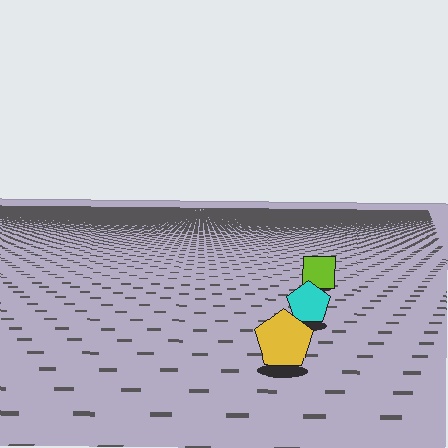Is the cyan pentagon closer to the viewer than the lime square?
Yes. The cyan pentagon is closer — you can tell from the texture gradient: the ground texture is coarser near it.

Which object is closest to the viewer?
The yellow pentagon is closest. The texture marks near it are larger and more spread out.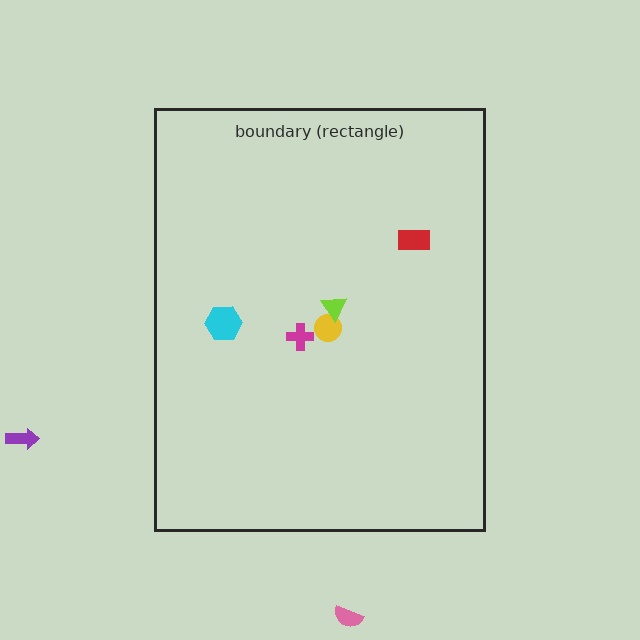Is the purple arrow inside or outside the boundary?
Outside.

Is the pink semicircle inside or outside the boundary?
Outside.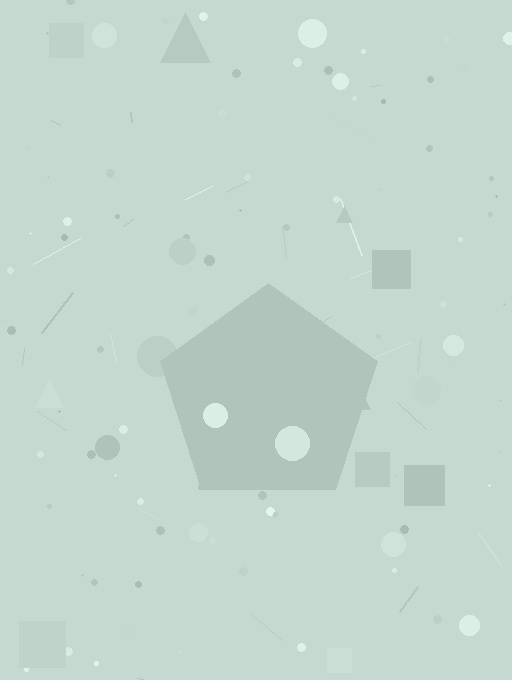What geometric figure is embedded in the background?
A pentagon is embedded in the background.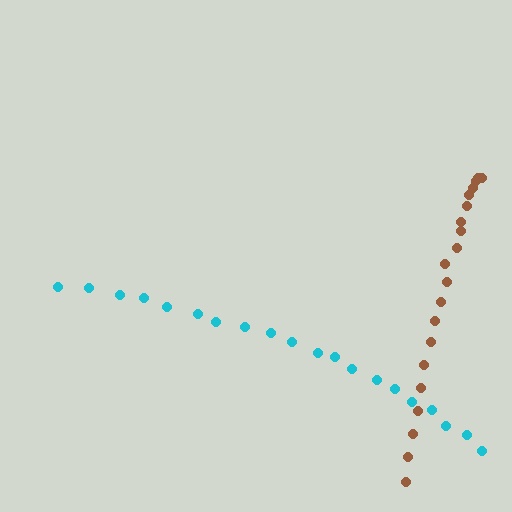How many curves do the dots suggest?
There are 2 distinct paths.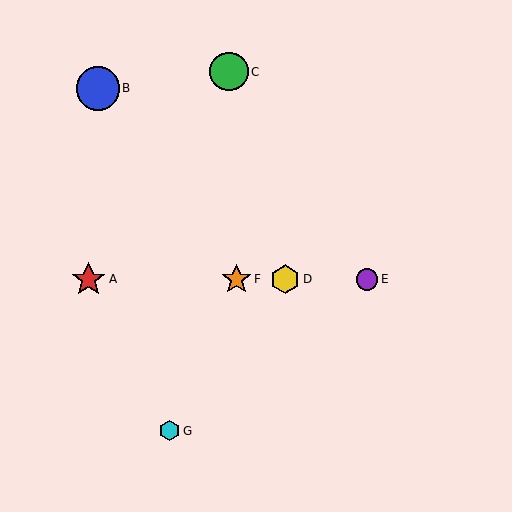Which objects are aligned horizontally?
Objects A, D, E, F are aligned horizontally.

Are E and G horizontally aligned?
No, E is at y≈279 and G is at y≈431.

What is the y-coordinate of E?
Object E is at y≈279.